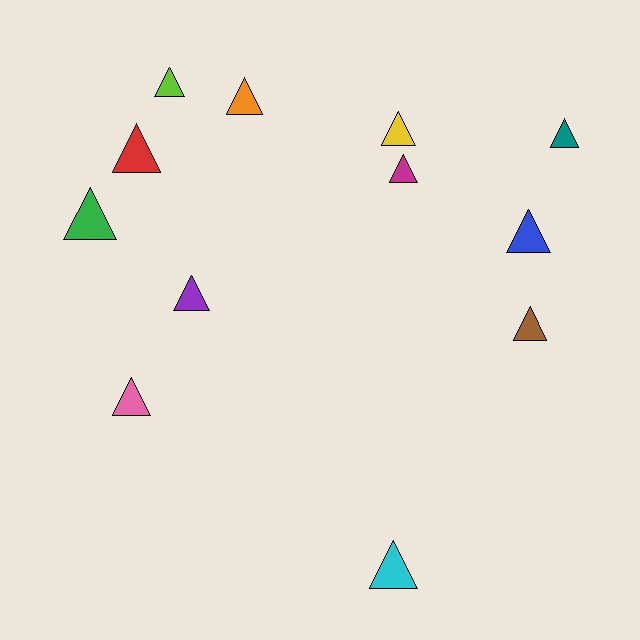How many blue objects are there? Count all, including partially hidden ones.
There is 1 blue object.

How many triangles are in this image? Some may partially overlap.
There are 12 triangles.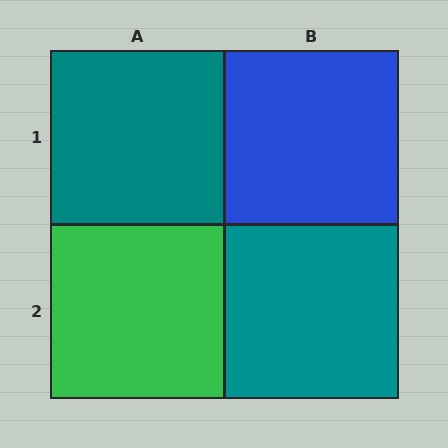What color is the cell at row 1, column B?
Blue.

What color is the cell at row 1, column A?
Teal.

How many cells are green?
1 cell is green.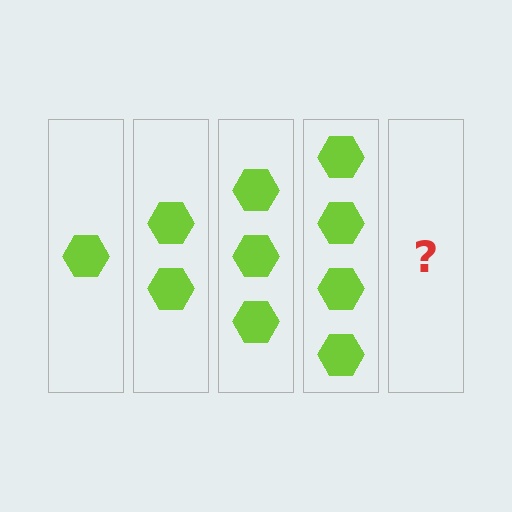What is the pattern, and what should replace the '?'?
The pattern is that each step adds one more hexagon. The '?' should be 5 hexagons.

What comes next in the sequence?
The next element should be 5 hexagons.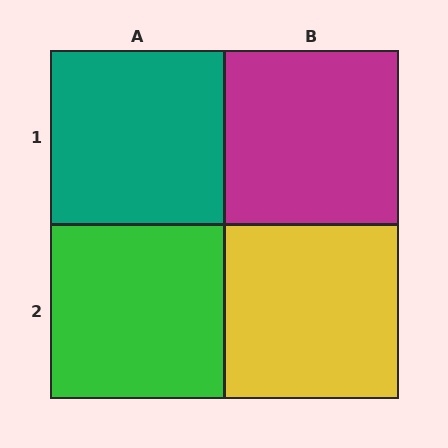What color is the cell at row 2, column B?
Yellow.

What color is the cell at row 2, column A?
Green.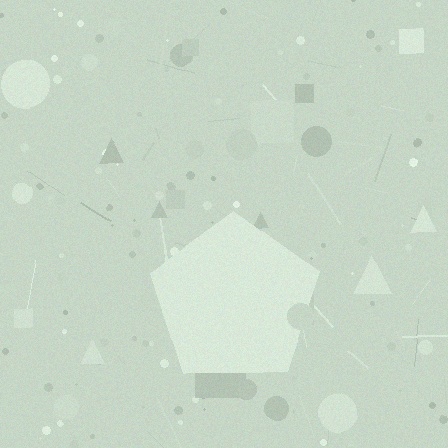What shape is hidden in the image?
A pentagon is hidden in the image.